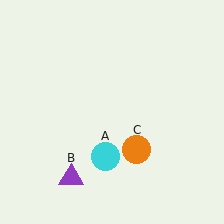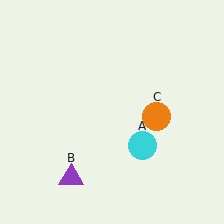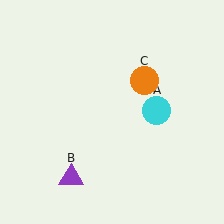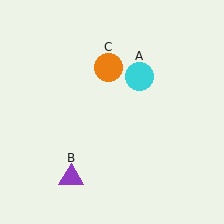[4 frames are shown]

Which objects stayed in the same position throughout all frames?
Purple triangle (object B) remained stationary.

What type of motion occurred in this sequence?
The cyan circle (object A), orange circle (object C) rotated counterclockwise around the center of the scene.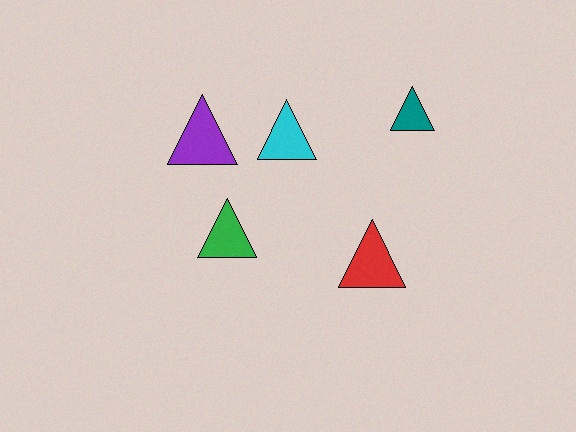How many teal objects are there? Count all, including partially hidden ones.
There is 1 teal object.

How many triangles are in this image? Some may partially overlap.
There are 5 triangles.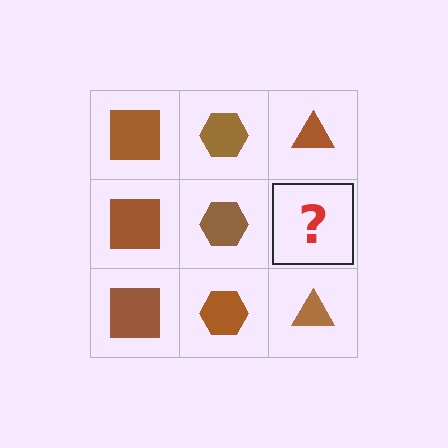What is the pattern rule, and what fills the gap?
The rule is that each column has a consistent shape. The gap should be filled with a brown triangle.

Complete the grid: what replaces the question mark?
The question mark should be replaced with a brown triangle.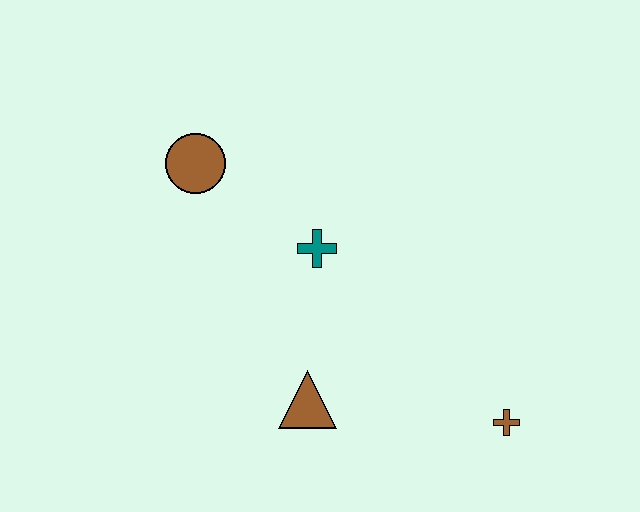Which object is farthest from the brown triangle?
The brown circle is farthest from the brown triangle.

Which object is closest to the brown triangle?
The teal cross is closest to the brown triangle.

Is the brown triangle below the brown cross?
No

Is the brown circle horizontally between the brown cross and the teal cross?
No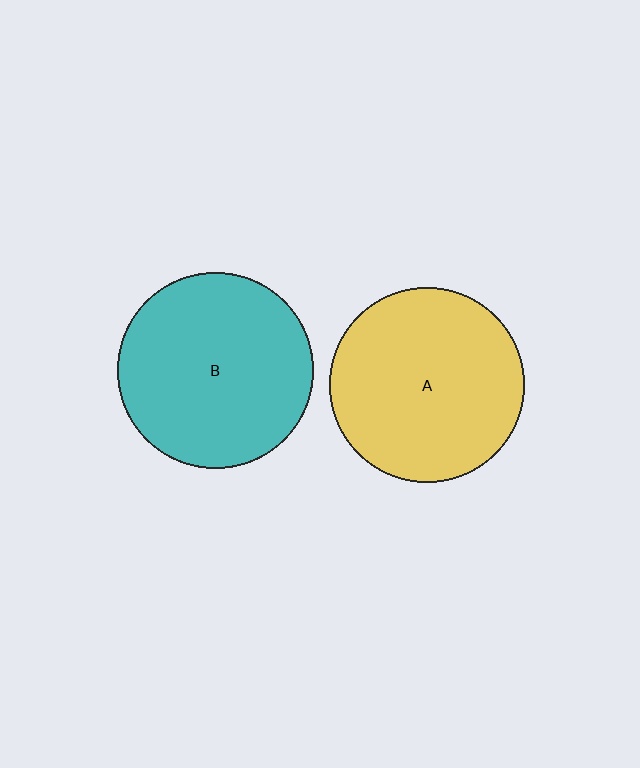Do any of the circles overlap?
No, none of the circles overlap.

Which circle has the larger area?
Circle B (teal).